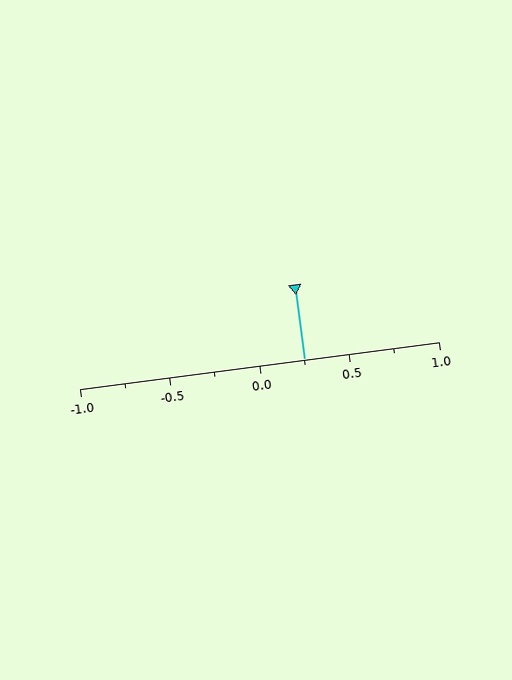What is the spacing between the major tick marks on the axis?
The major ticks are spaced 0.5 apart.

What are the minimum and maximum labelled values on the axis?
The axis runs from -1.0 to 1.0.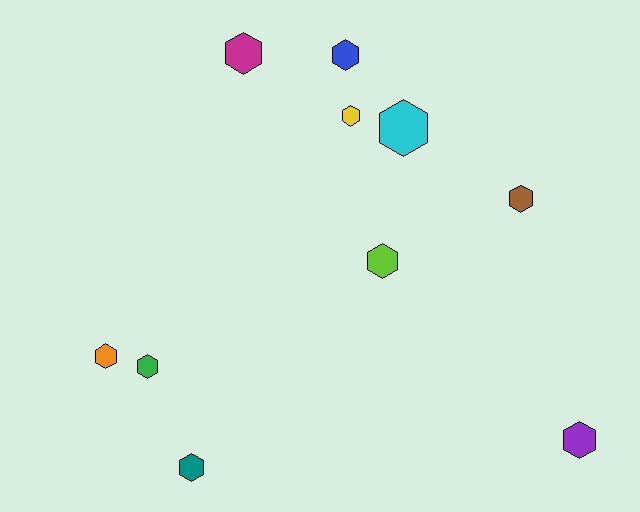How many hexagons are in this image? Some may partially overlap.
There are 10 hexagons.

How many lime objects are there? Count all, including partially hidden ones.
There is 1 lime object.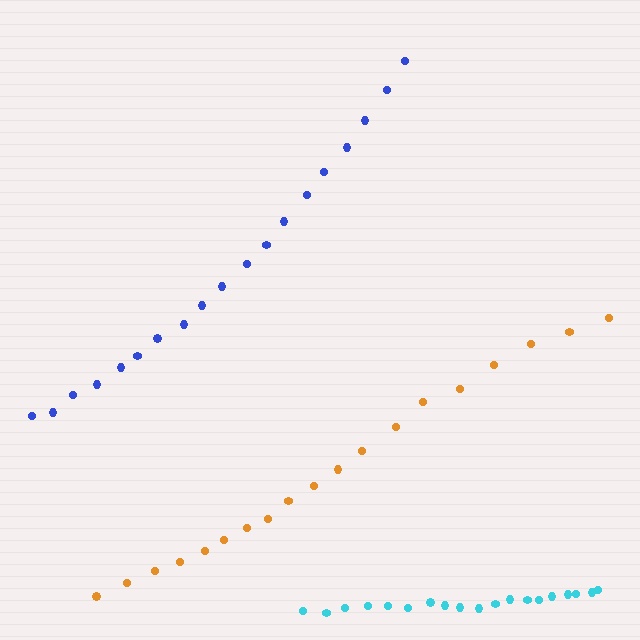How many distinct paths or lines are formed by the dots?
There are 3 distinct paths.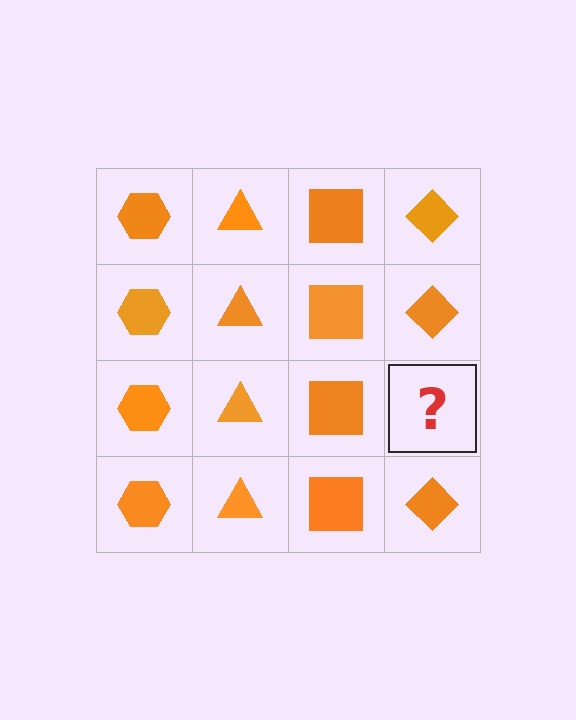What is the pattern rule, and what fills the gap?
The rule is that each column has a consistent shape. The gap should be filled with an orange diamond.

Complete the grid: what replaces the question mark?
The question mark should be replaced with an orange diamond.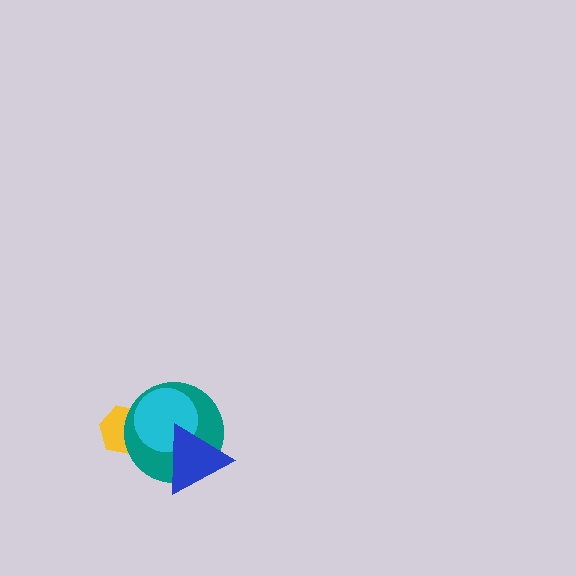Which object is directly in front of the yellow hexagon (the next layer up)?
The teal circle is directly in front of the yellow hexagon.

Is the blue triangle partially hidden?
No, no other shape covers it.